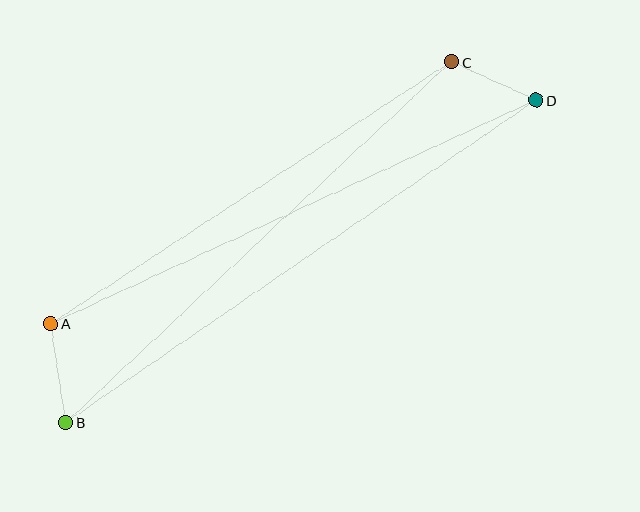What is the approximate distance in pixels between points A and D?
The distance between A and D is approximately 534 pixels.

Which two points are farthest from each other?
Points B and D are farthest from each other.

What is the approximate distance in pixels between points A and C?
The distance between A and C is approximately 478 pixels.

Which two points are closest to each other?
Points C and D are closest to each other.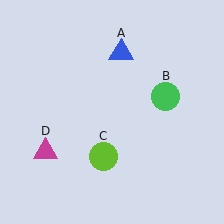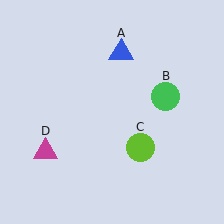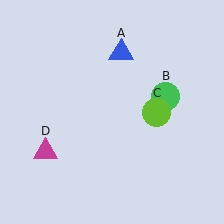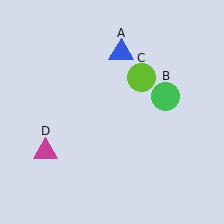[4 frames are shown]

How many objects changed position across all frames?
1 object changed position: lime circle (object C).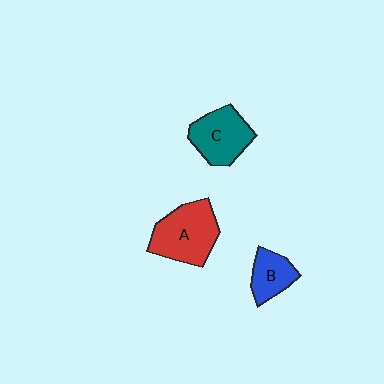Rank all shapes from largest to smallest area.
From largest to smallest: A (red), C (teal), B (blue).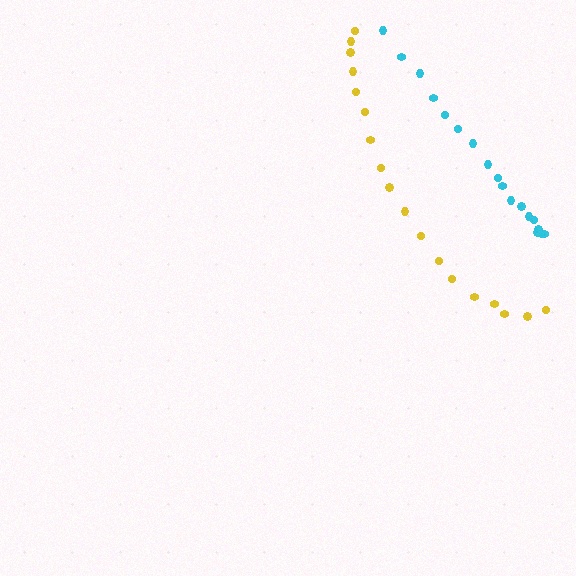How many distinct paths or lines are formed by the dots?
There are 2 distinct paths.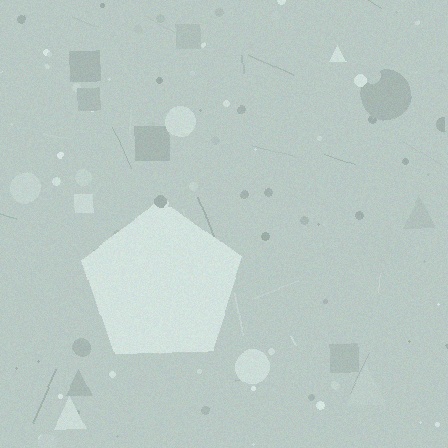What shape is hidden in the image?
A pentagon is hidden in the image.